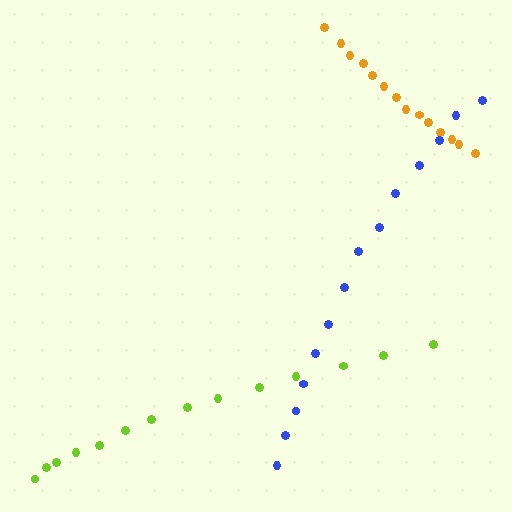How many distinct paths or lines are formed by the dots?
There are 3 distinct paths.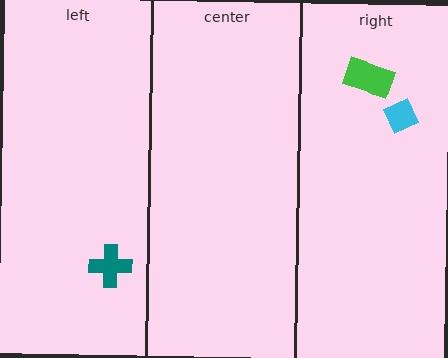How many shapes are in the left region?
1.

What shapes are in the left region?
The teal cross.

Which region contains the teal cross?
The left region.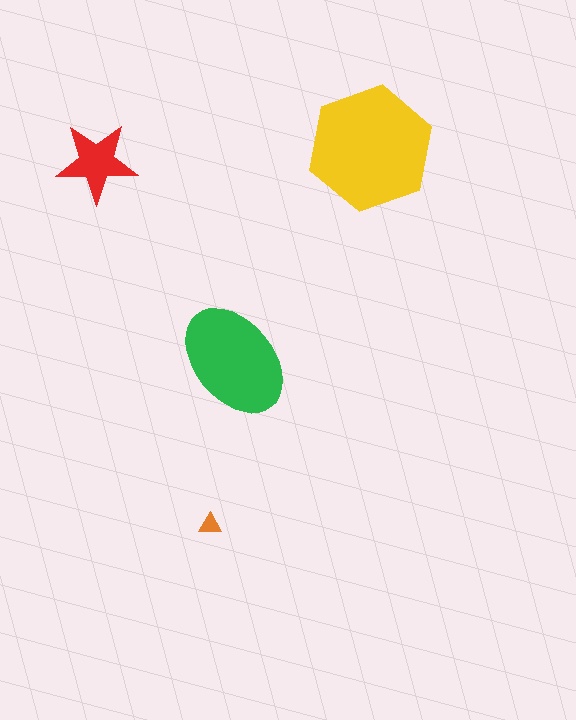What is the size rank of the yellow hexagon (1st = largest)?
1st.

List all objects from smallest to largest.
The orange triangle, the red star, the green ellipse, the yellow hexagon.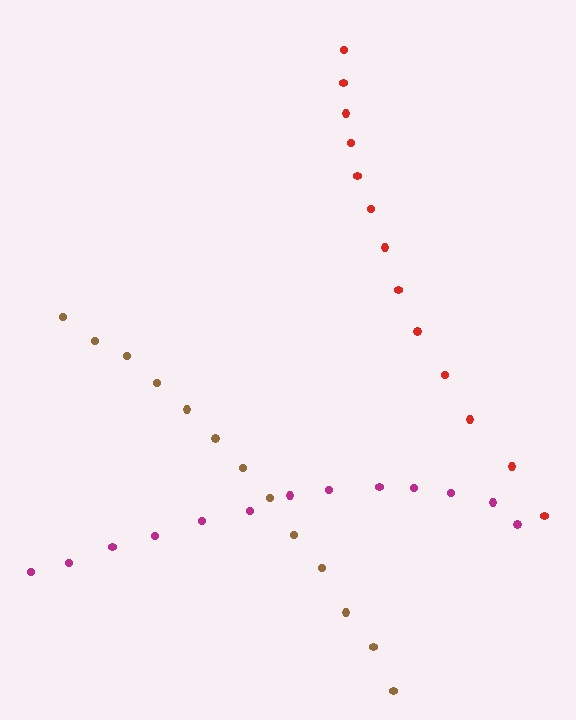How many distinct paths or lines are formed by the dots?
There are 3 distinct paths.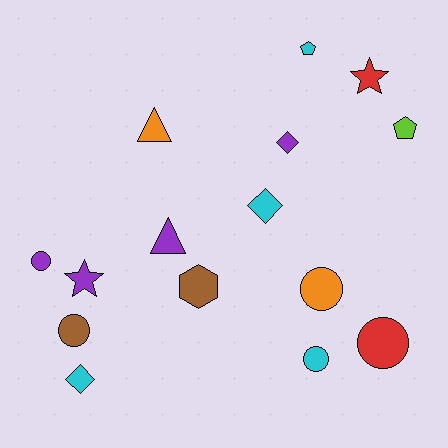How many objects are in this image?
There are 15 objects.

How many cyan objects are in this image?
There are 4 cyan objects.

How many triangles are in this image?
There are 2 triangles.